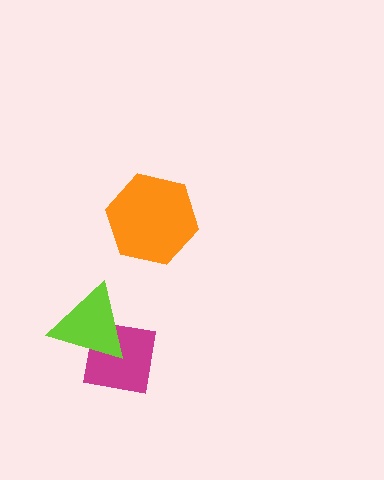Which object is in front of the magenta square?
The lime triangle is in front of the magenta square.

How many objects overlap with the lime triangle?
1 object overlaps with the lime triangle.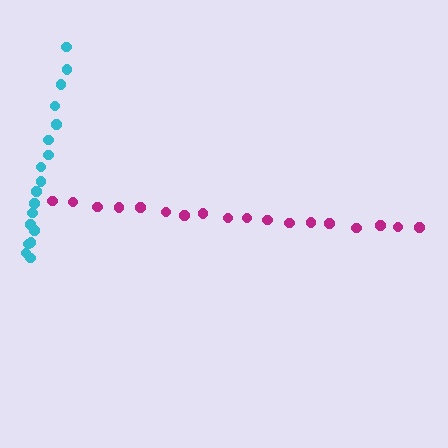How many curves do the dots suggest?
There are 2 distinct paths.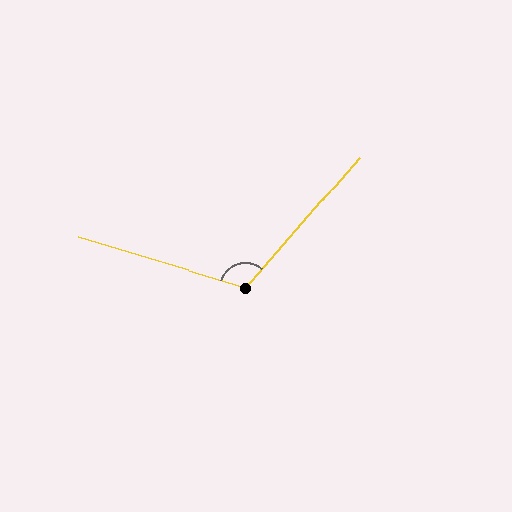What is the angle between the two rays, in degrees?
Approximately 114 degrees.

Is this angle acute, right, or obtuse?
It is obtuse.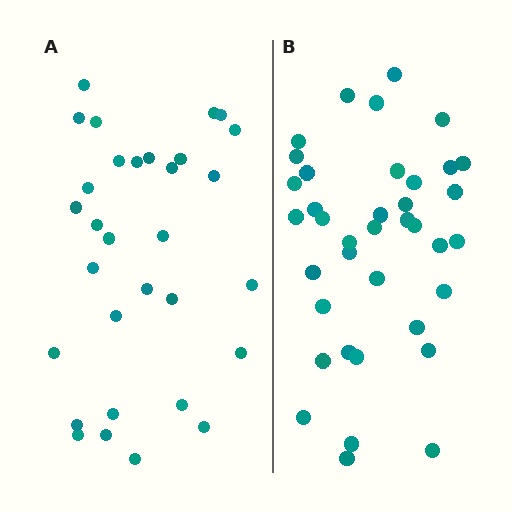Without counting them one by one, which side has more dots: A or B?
Region B (the right region) has more dots.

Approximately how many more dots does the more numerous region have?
Region B has roughly 8 or so more dots than region A.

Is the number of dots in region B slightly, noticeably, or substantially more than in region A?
Region B has only slightly more — the two regions are fairly close. The ratio is roughly 1.2 to 1.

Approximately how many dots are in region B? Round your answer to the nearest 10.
About 40 dots. (The exact count is 38, which rounds to 40.)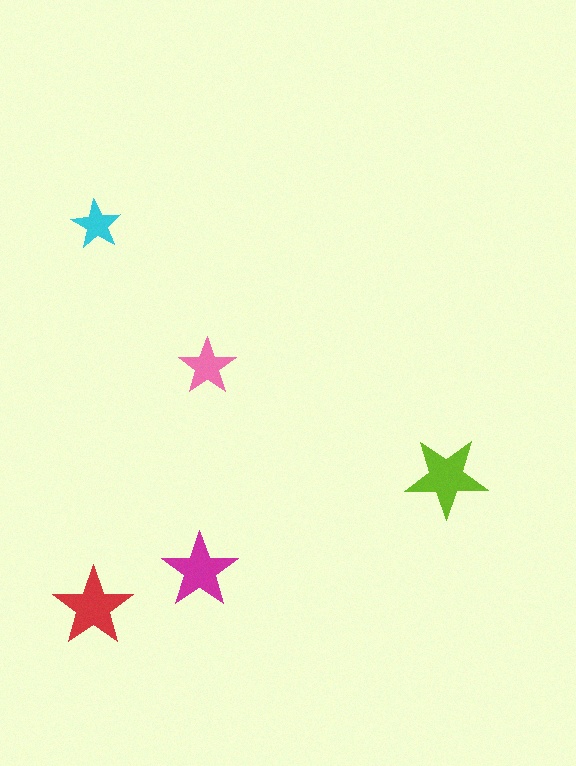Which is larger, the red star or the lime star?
The lime one.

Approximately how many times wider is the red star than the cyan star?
About 1.5 times wider.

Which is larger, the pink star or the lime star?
The lime one.